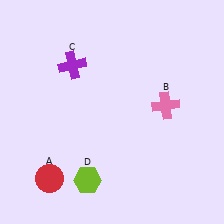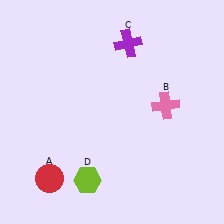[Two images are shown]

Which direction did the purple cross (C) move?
The purple cross (C) moved right.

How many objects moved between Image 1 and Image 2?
1 object moved between the two images.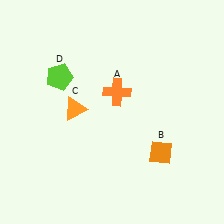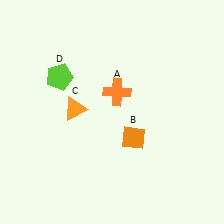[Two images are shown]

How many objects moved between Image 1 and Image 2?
1 object moved between the two images.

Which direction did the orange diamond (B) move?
The orange diamond (B) moved left.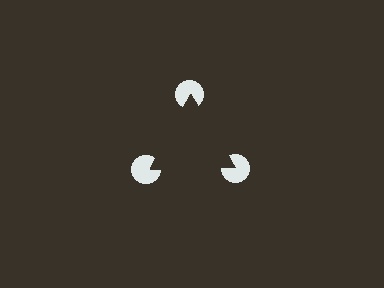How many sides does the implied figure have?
3 sides.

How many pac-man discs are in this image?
There are 3 — one at each vertex of the illusory triangle.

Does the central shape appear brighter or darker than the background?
It typically appears slightly darker than the background, even though no actual brightness change is drawn.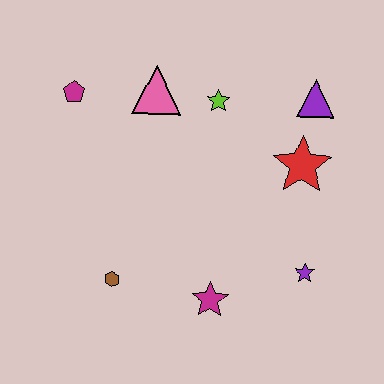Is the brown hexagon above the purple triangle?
No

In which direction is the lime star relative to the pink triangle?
The lime star is to the right of the pink triangle.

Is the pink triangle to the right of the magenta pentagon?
Yes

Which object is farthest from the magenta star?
The magenta pentagon is farthest from the magenta star.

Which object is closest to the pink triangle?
The lime star is closest to the pink triangle.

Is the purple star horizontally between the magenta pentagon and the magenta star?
No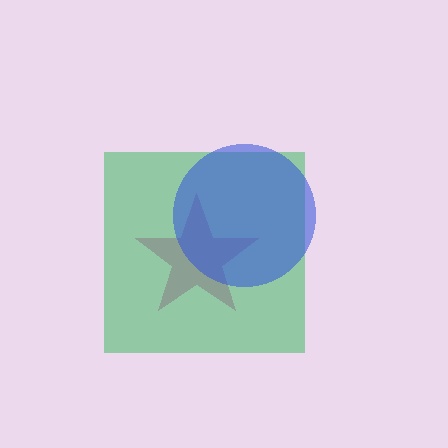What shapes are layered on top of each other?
The layered shapes are: a magenta star, a green square, a blue circle.